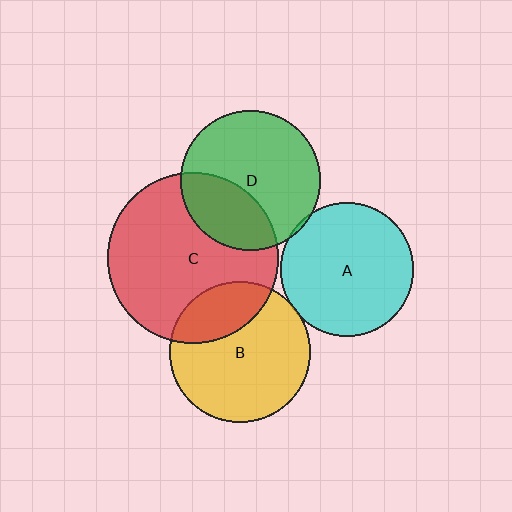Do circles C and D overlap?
Yes.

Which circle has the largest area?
Circle C (red).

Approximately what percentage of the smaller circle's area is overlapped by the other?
Approximately 30%.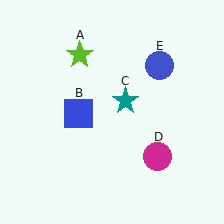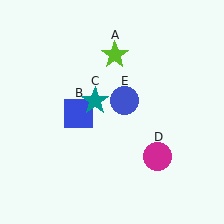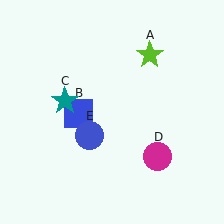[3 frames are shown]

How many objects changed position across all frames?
3 objects changed position: lime star (object A), teal star (object C), blue circle (object E).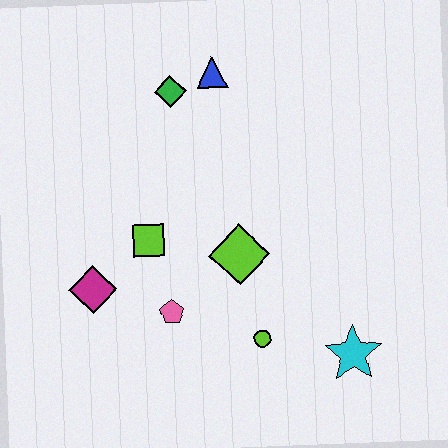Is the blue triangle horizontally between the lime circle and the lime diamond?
No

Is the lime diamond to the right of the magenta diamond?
Yes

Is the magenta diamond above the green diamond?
No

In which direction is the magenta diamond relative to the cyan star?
The magenta diamond is to the left of the cyan star.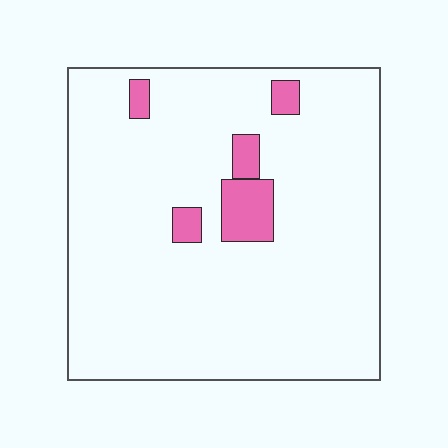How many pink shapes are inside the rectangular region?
5.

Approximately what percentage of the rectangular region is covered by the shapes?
Approximately 10%.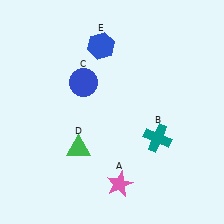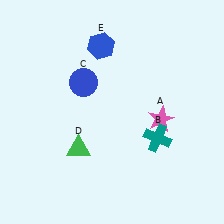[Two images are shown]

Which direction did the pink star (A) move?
The pink star (A) moved up.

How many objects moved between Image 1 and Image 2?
1 object moved between the two images.